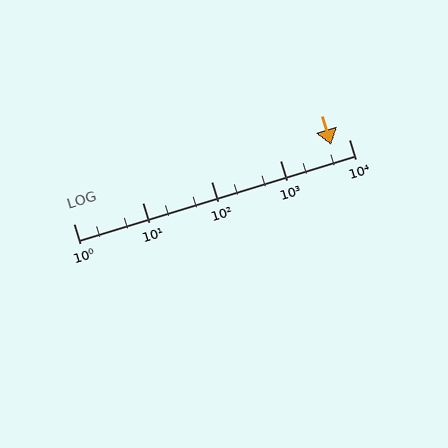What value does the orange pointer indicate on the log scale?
The pointer indicates approximately 5500.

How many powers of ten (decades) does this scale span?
The scale spans 4 decades, from 1 to 10000.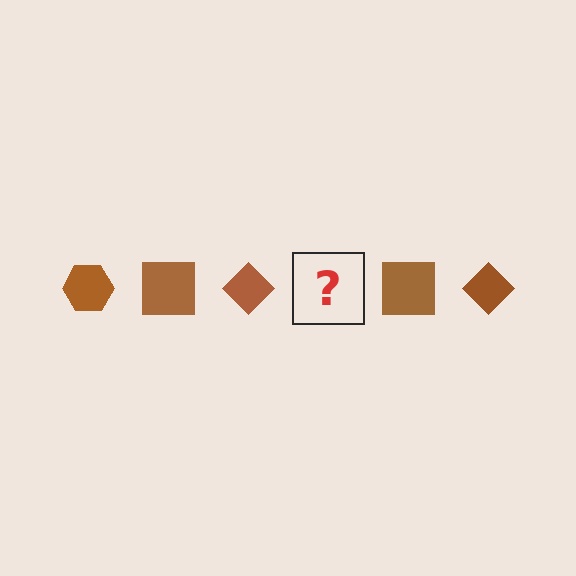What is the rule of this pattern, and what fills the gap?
The rule is that the pattern cycles through hexagon, square, diamond shapes in brown. The gap should be filled with a brown hexagon.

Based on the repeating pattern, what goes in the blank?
The blank should be a brown hexagon.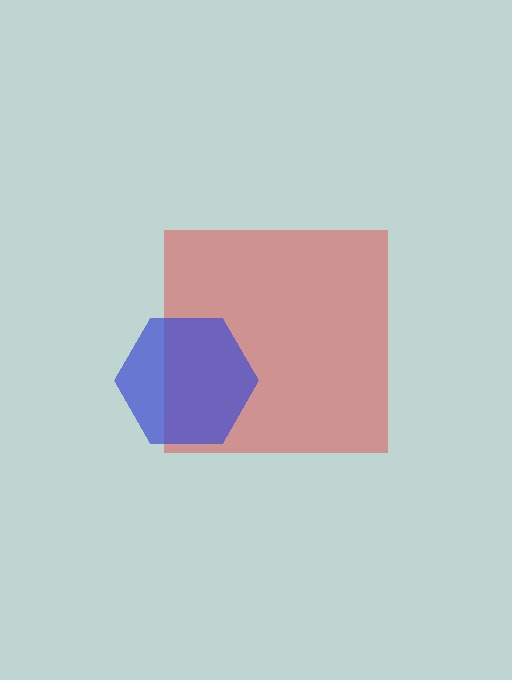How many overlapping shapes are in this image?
There are 2 overlapping shapes in the image.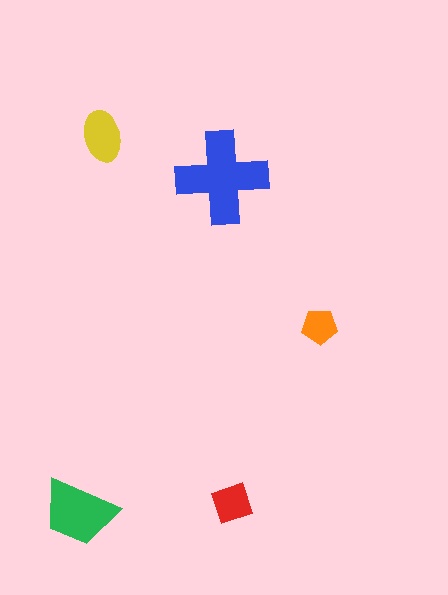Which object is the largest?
The blue cross.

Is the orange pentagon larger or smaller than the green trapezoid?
Smaller.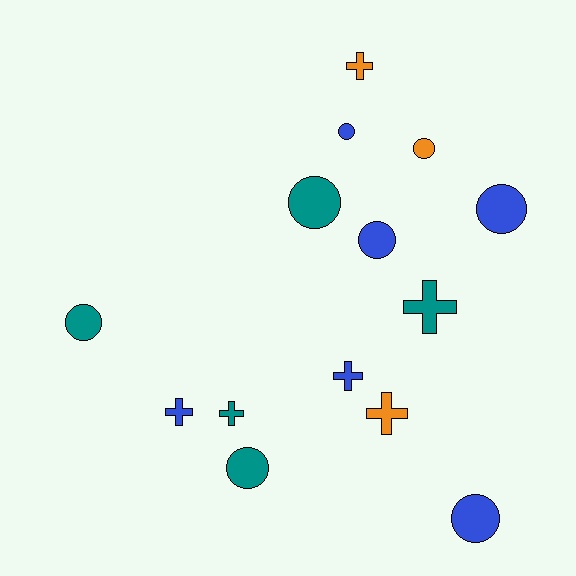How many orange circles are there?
There is 1 orange circle.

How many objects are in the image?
There are 14 objects.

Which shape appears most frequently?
Circle, with 8 objects.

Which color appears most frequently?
Blue, with 6 objects.